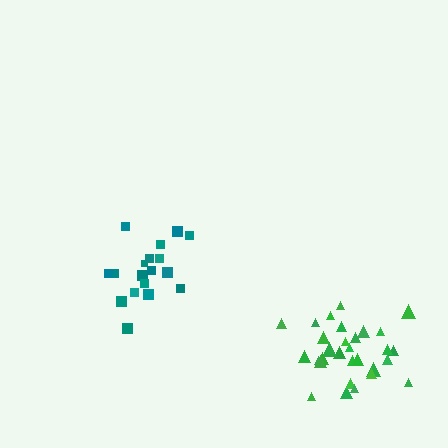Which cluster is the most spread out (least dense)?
Teal.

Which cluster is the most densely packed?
Green.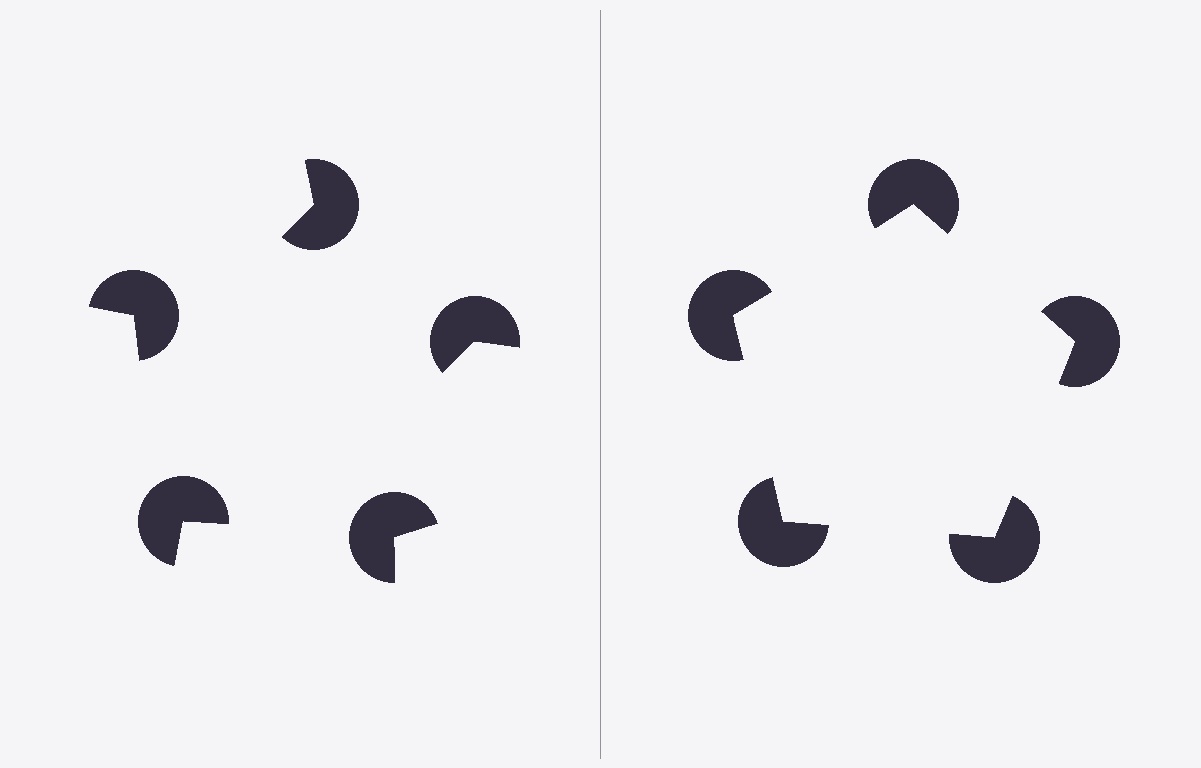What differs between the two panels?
The pac-man discs are positioned identically on both sides; only the wedge orientations differ. On the right they align to a pentagon; on the left they are misaligned.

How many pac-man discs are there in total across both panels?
10 — 5 on each side.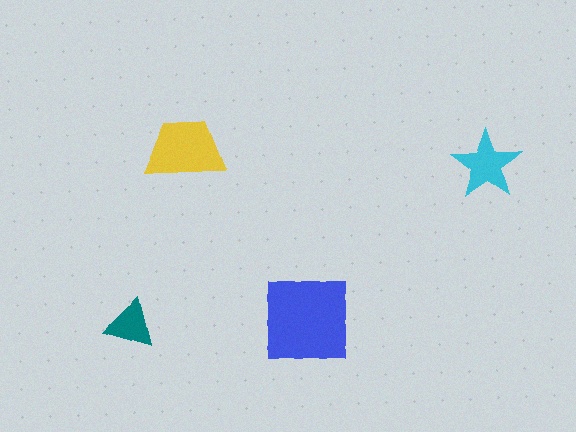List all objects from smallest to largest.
The teal triangle, the cyan star, the yellow trapezoid, the blue square.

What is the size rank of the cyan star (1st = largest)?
3rd.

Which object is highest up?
The yellow trapezoid is topmost.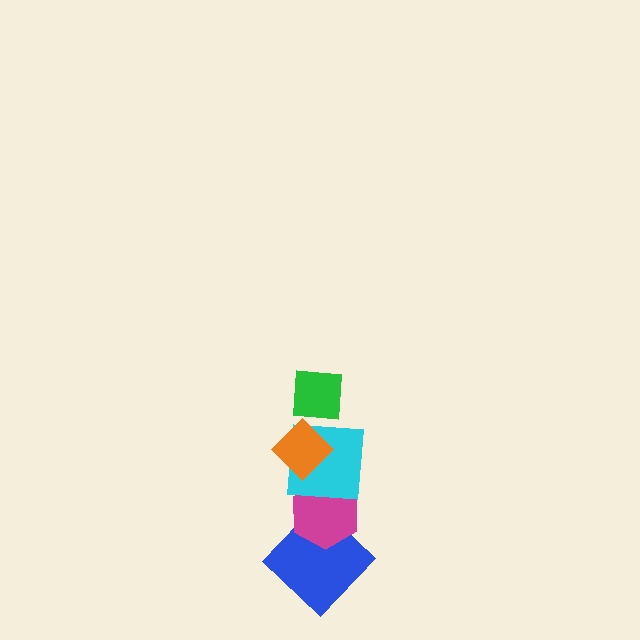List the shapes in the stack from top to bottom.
From top to bottom: the green square, the orange diamond, the cyan square, the magenta hexagon, the blue diamond.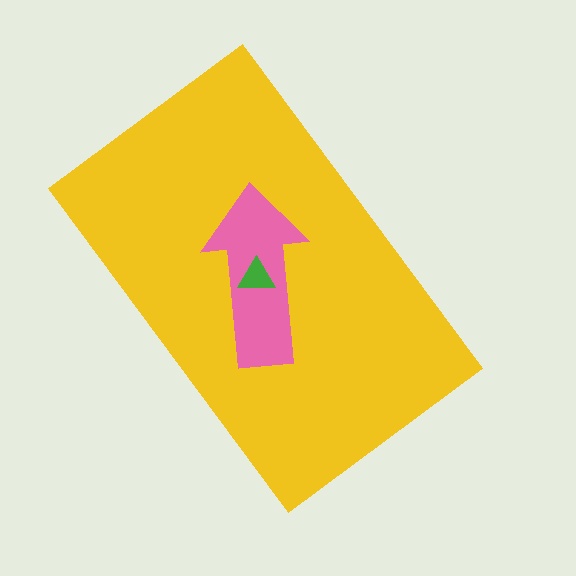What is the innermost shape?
The green triangle.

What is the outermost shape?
The yellow rectangle.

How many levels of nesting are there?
3.